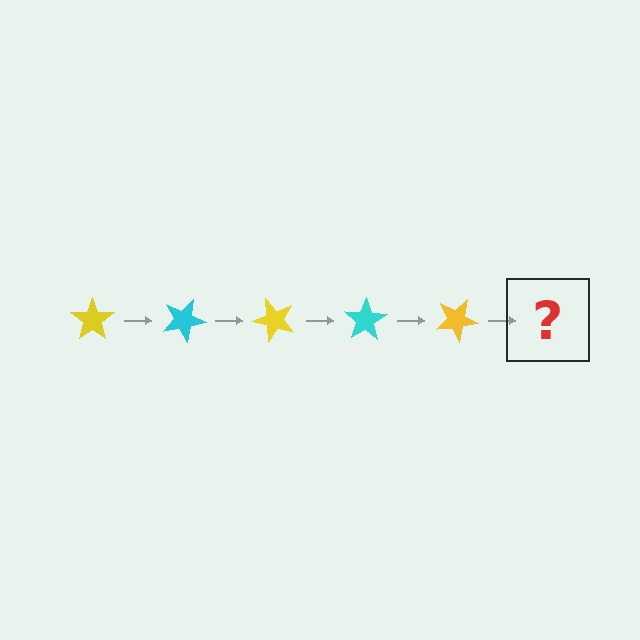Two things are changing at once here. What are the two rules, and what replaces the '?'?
The two rules are that it rotates 25 degrees each step and the color cycles through yellow and cyan. The '?' should be a cyan star, rotated 125 degrees from the start.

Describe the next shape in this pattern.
It should be a cyan star, rotated 125 degrees from the start.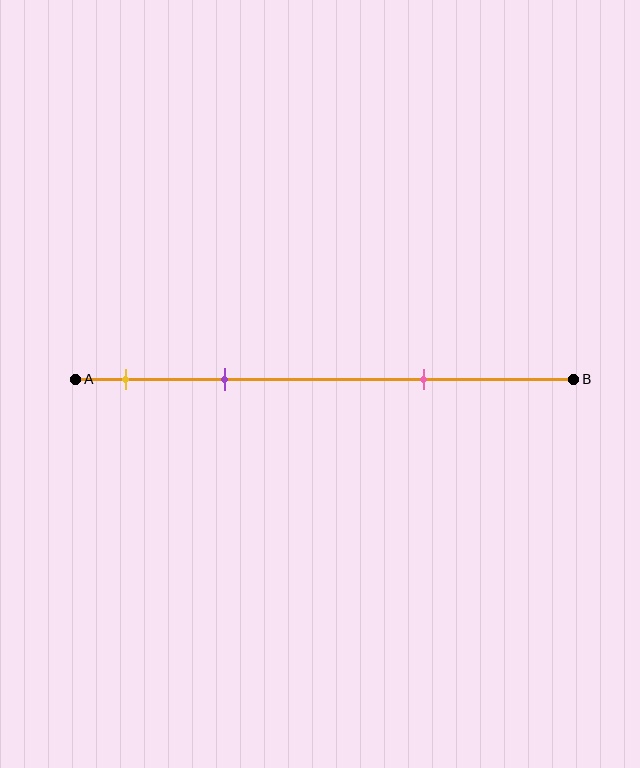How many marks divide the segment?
There are 3 marks dividing the segment.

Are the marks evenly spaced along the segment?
No, the marks are not evenly spaced.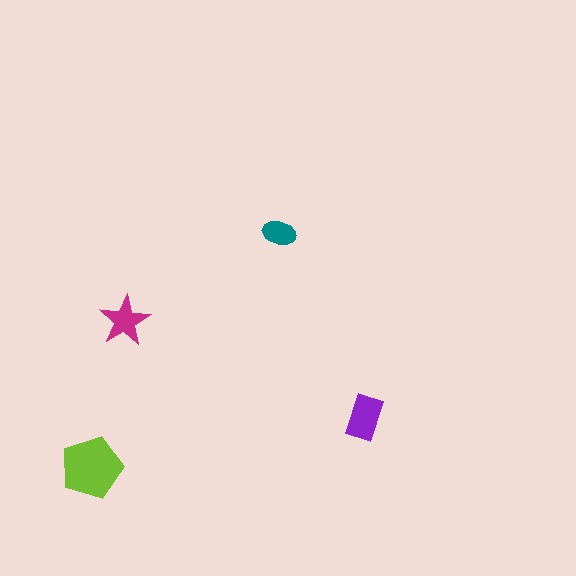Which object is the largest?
The lime pentagon.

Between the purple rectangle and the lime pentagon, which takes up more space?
The lime pentagon.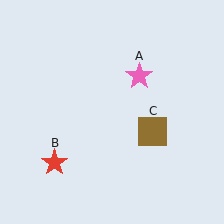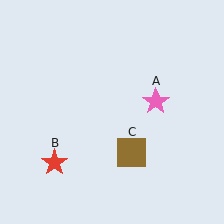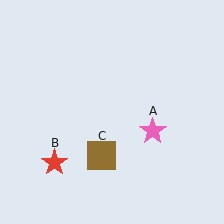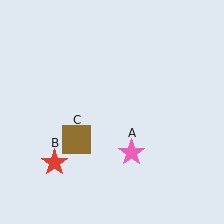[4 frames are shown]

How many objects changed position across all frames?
2 objects changed position: pink star (object A), brown square (object C).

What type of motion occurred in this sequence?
The pink star (object A), brown square (object C) rotated clockwise around the center of the scene.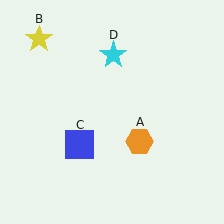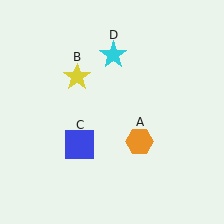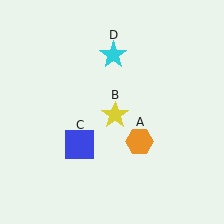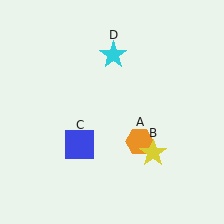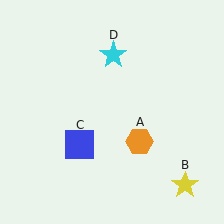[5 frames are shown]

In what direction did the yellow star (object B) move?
The yellow star (object B) moved down and to the right.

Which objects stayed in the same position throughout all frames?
Orange hexagon (object A) and blue square (object C) and cyan star (object D) remained stationary.